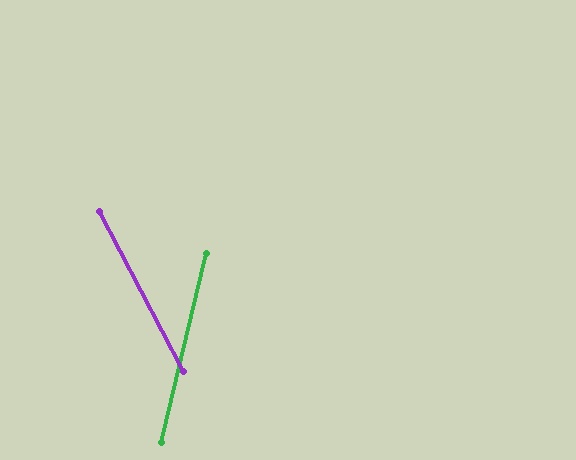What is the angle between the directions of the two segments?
Approximately 41 degrees.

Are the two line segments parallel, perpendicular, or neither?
Neither parallel nor perpendicular — they differ by about 41°.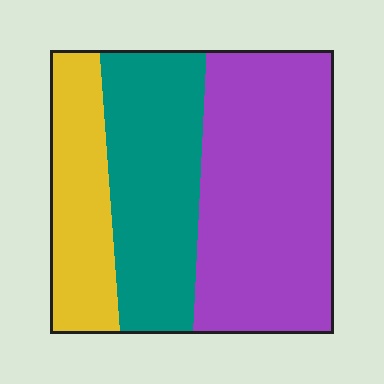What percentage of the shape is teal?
Teal covers 32% of the shape.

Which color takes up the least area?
Yellow, at roughly 20%.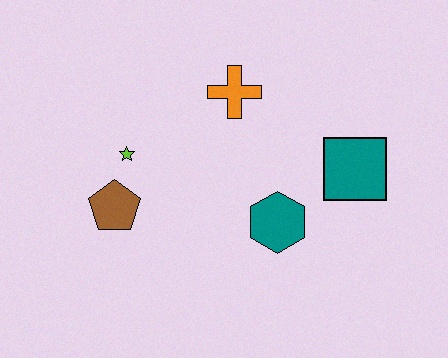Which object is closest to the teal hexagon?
The teal square is closest to the teal hexagon.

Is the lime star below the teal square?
No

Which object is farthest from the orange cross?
The brown pentagon is farthest from the orange cross.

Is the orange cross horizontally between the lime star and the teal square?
Yes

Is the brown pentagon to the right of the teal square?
No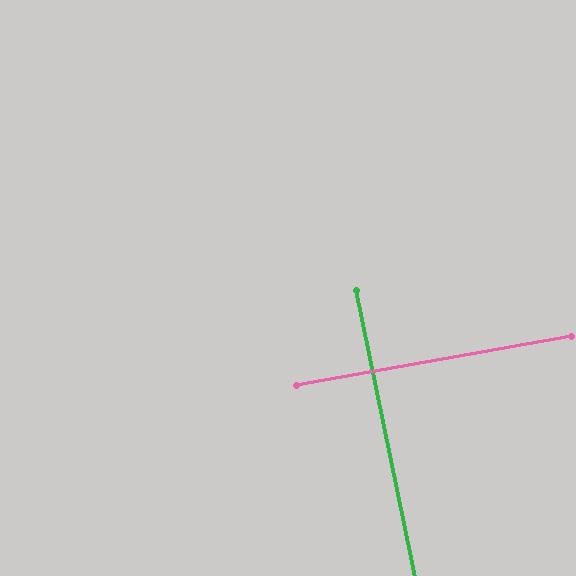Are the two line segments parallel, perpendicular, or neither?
Perpendicular — they meet at approximately 89°.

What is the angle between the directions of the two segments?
Approximately 89 degrees.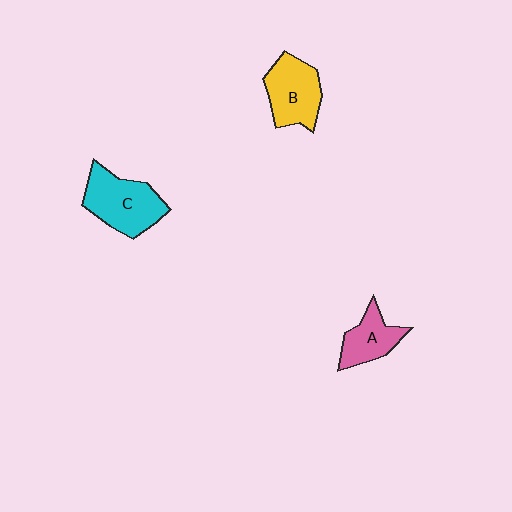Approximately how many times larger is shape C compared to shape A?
Approximately 1.6 times.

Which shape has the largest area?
Shape C (cyan).